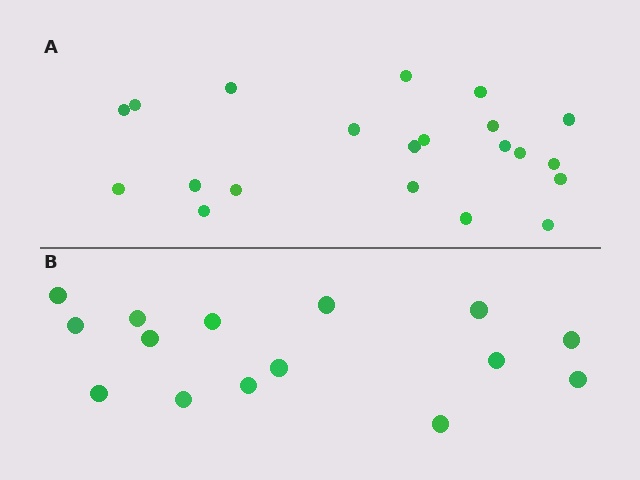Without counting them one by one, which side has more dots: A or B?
Region A (the top region) has more dots.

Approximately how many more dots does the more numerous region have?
Region A has about 6 more dots than region B.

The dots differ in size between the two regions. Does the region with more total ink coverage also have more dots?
No. Region B has more total ink coverage because its dots are larger, but region A actually contains more individual dots. Total area can be misleading — the number of items is what matters here.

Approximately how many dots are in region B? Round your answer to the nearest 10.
About 20 dots. (The exact count is 15, which rounds to 20.)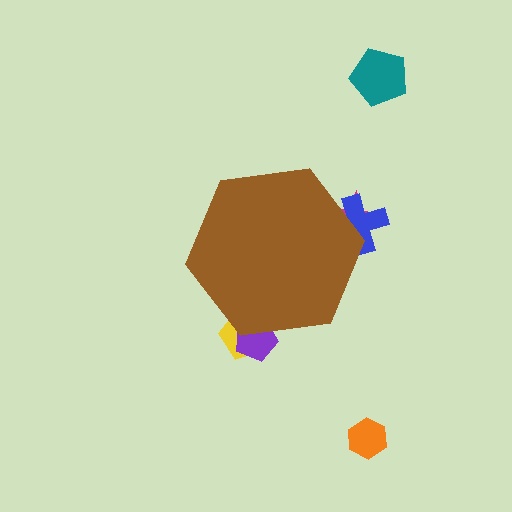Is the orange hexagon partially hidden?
No, the orange hexagon is fully visible.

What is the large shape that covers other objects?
A brown hexagon.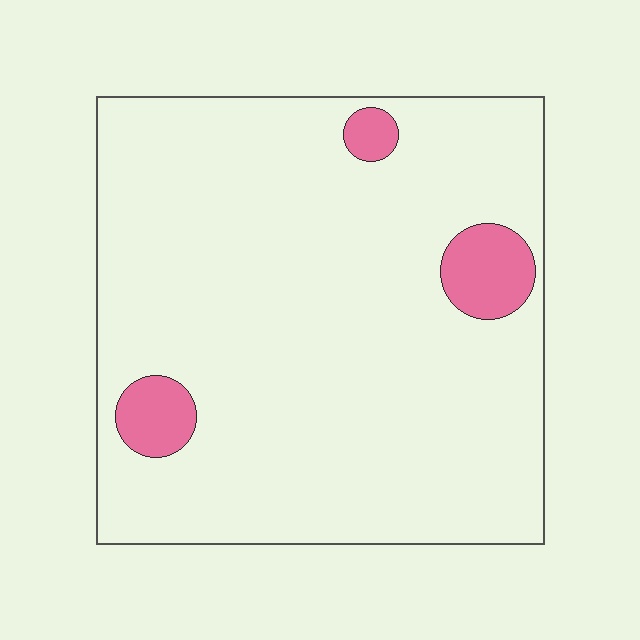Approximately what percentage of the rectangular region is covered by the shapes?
Approximately 5%.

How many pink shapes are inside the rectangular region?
3.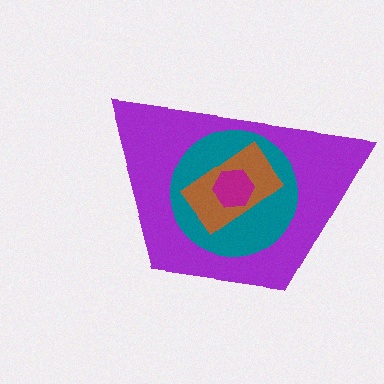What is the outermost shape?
The purple trapezoid.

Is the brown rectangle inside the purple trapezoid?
Yes.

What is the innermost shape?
The magenta hexagon.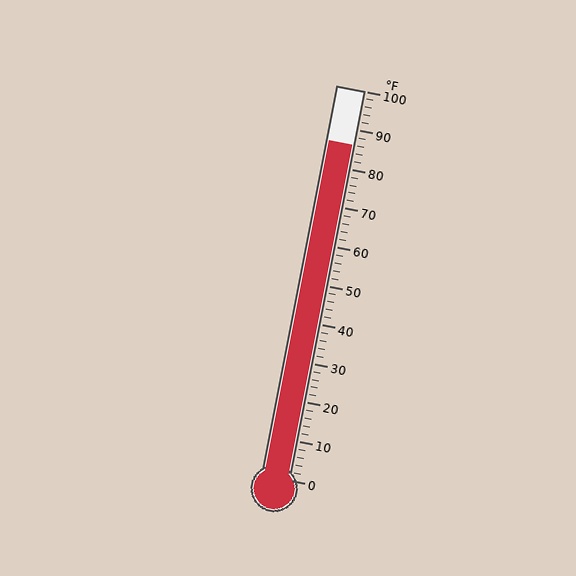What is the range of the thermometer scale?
The thermometer scale ranges from 0°F to 100°F.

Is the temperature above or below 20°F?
The temperature is above 20°F.